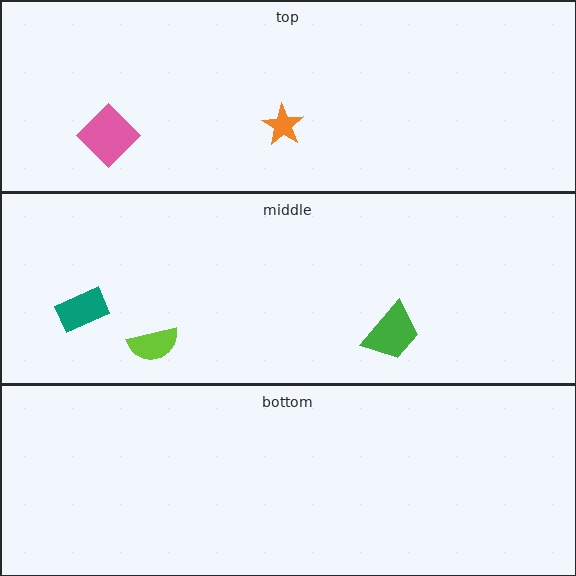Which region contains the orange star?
The top region.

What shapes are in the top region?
The pink diamond, the orange star.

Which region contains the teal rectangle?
The middle region.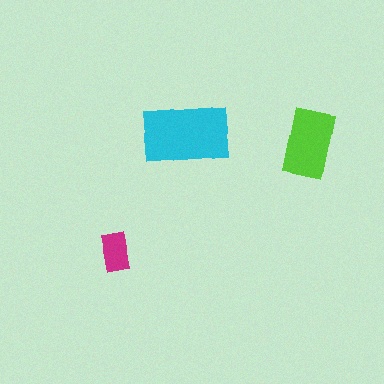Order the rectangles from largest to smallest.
the cyan one, the lime one, the magenta one.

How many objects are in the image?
There are 3 objects in the image.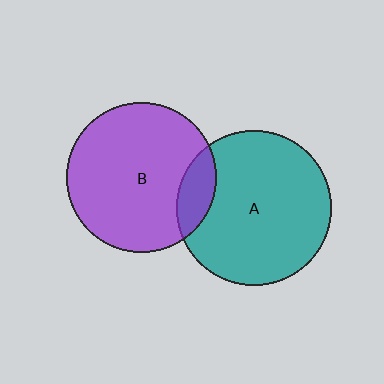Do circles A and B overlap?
Yes.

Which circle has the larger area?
Circle A (teal).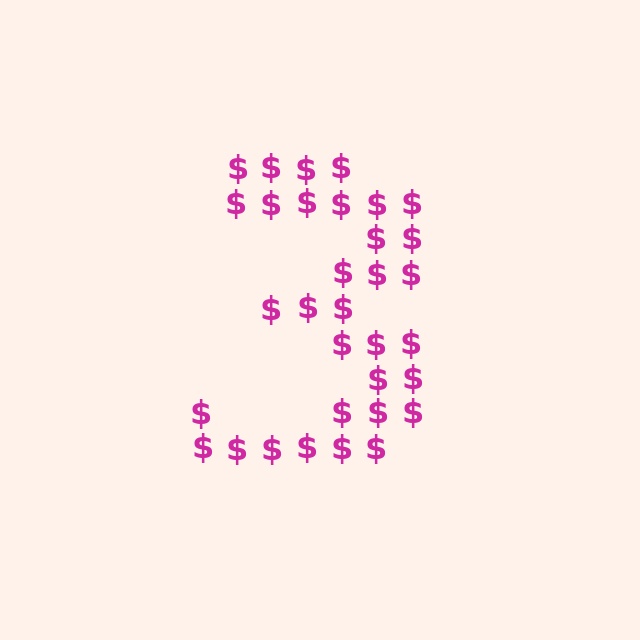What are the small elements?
The small elements are dollar signs.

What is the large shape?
The large shape is the digit 3.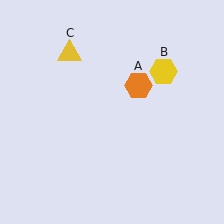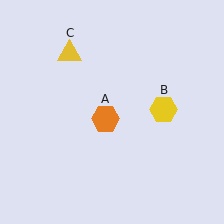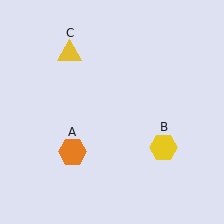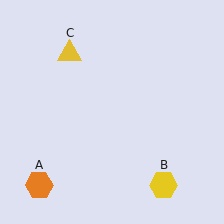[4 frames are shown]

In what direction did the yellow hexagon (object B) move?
The yellow hexagon (object B) moved down.